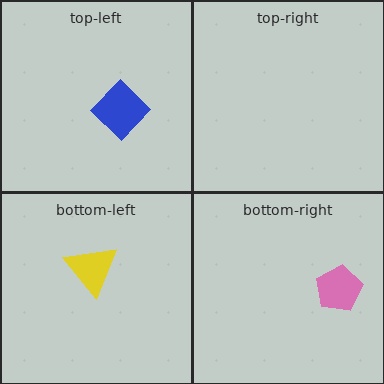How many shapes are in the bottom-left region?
1.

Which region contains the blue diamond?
The top-left region.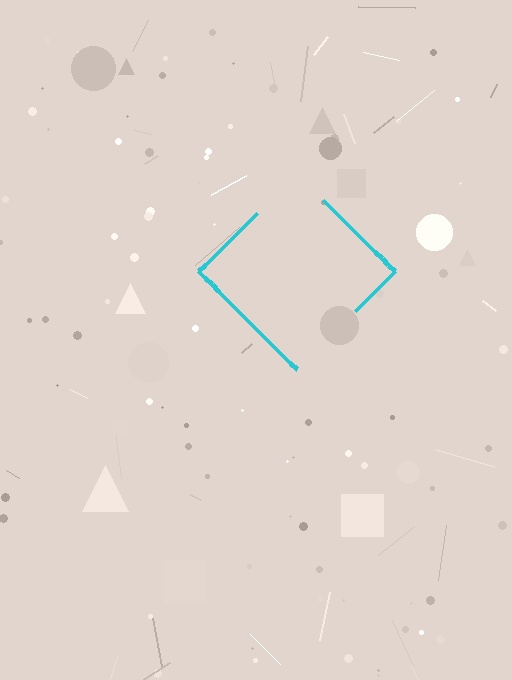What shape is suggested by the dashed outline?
The dashed outline suggests a diamond.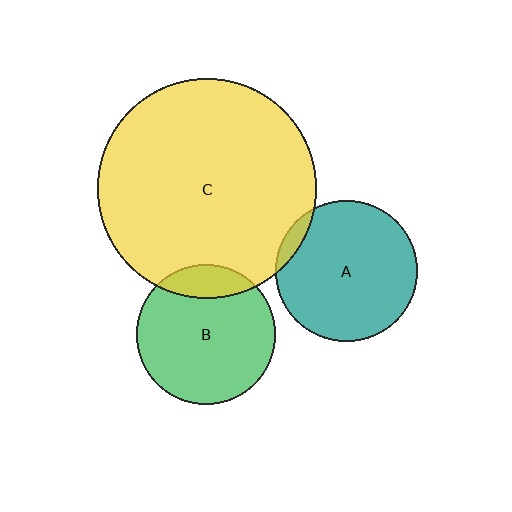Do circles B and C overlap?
Yes.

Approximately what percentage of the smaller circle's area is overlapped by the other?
Approximately 15%.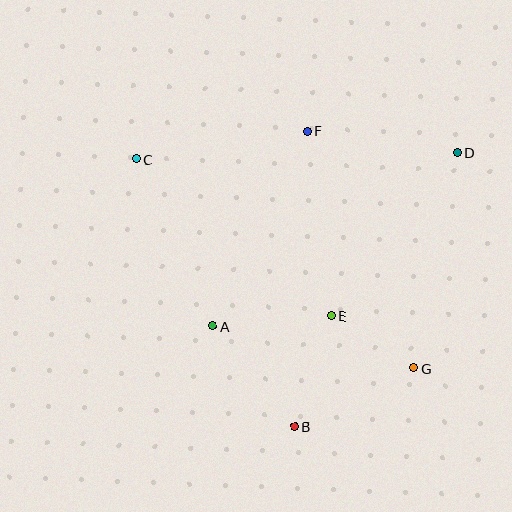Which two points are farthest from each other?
Points C and G are farthest from each other.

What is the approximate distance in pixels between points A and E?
The distance between A and E is approximately 119 pixels.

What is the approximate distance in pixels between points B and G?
The distance between B and G is approximately 132 pixels.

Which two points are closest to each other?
Points E and G are closest to each other.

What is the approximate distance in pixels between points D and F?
The distance between D and F is approximately 152 pixels.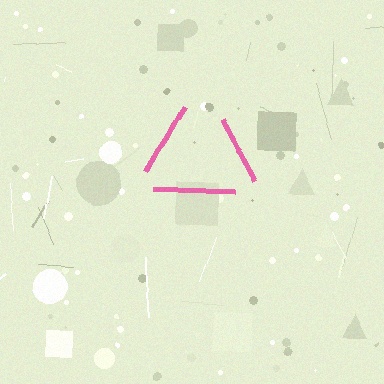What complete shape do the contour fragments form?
The contour fragments form a triangle.